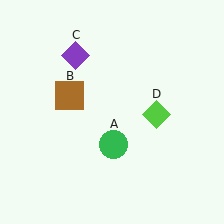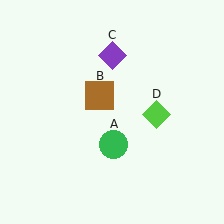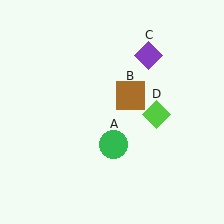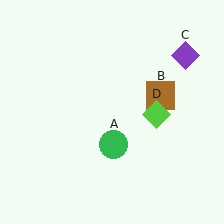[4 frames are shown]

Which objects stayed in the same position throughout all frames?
Green circle (object A) and lime diamond (object D) remained stationary.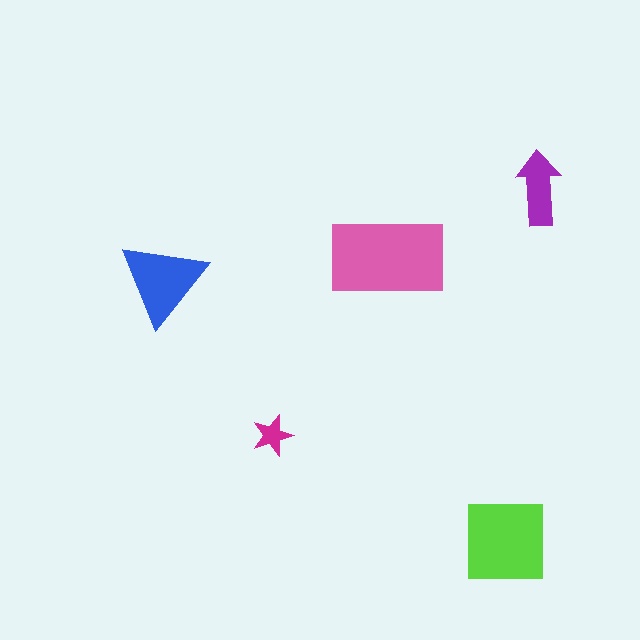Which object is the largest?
The pink rectangle.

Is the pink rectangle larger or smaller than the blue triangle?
Larger.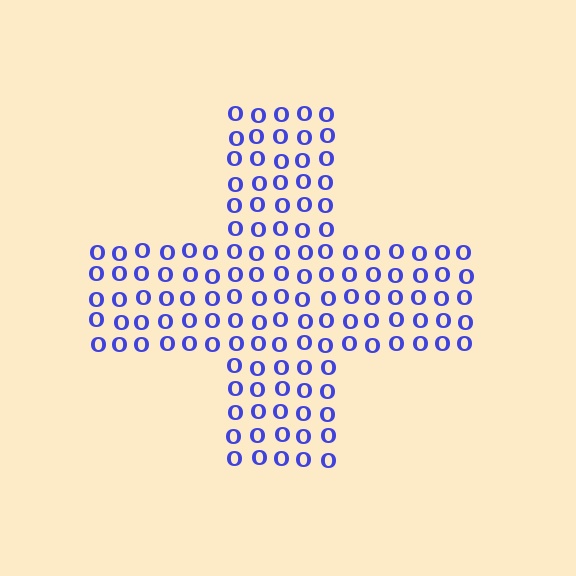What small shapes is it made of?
It is made of small letter O's.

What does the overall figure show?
The overall figure shows a cross.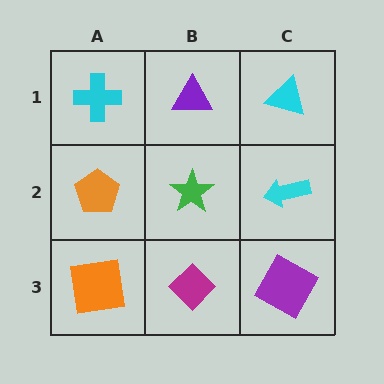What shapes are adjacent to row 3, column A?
An orange pentagon (row 2, column A), a magenta diamond (row 3, column B).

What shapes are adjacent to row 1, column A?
An orange pentagon (row 2, column A), a purple triangle (row 1, column B).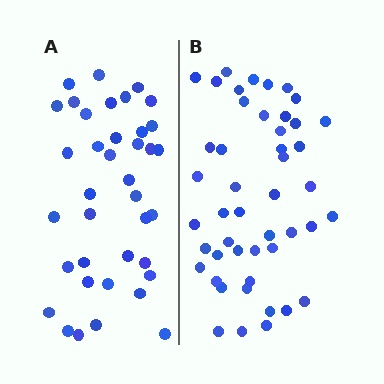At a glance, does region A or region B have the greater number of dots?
Region B (the right region) has more dots.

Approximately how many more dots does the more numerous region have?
Region B has roughly 8 or so more dots than region A.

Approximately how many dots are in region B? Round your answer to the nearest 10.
About 50 dots. (The exact count is 47, which rounds to 50.)